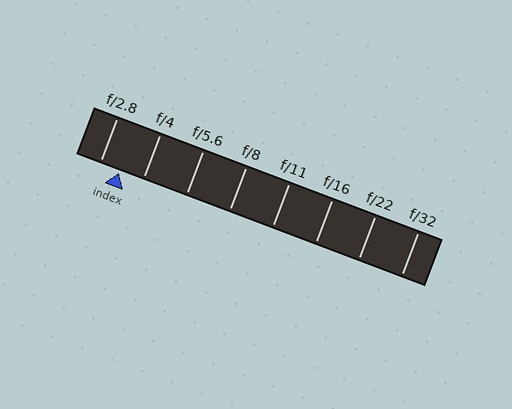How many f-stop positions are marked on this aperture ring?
There are 8 f-stop positions marked.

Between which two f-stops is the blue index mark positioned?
The index mark is between f/2.8 and f/4.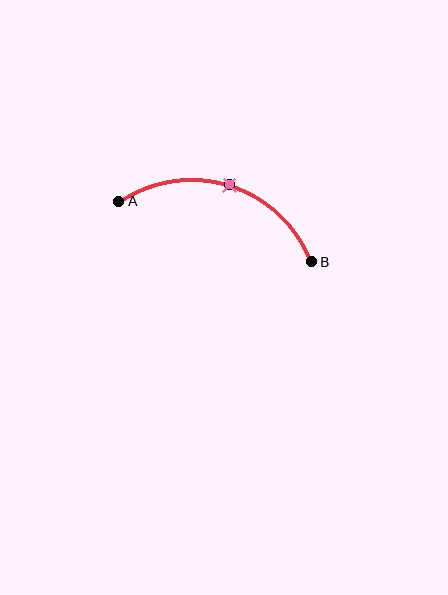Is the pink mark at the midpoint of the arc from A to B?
Yes. The pink mark lies on the arc at equal arc-length from both A and B — it is the arc midpoint.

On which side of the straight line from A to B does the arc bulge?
The arc bulges above the straight line connecting A and B.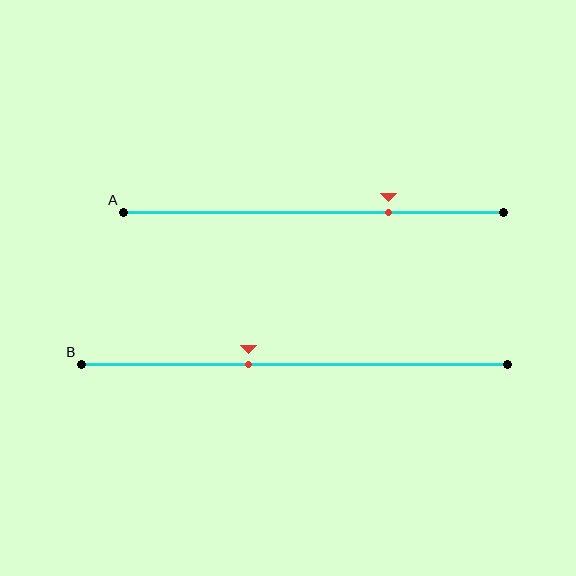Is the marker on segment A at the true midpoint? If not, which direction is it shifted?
No, the marker on segment A is shifted to the right by about 20% of the segment length.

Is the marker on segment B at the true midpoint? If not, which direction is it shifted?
No, the marker on segment B is shifted to the left by about 11% of the segment length.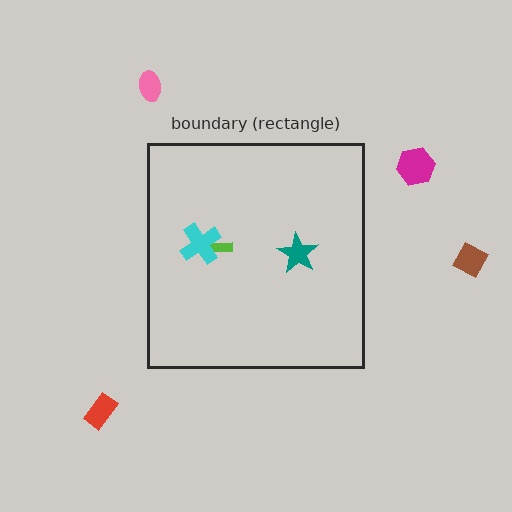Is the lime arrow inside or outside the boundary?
Inside.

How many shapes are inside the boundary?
3 inside, 4 outside.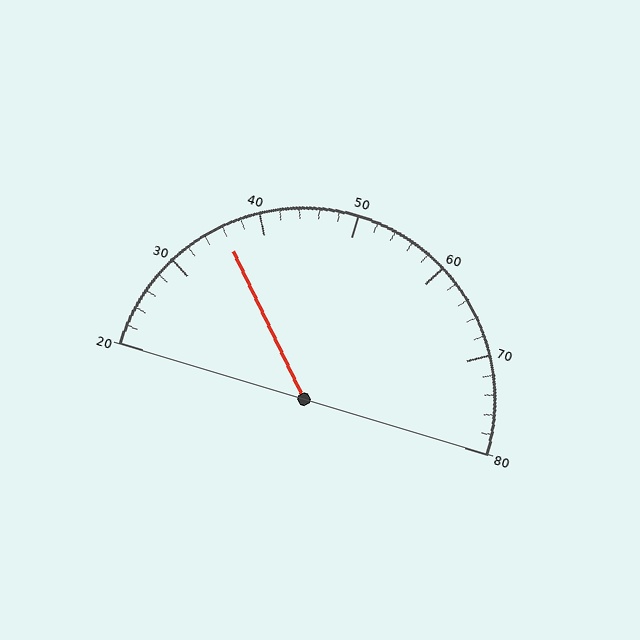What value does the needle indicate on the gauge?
The needle indicates approximately 36.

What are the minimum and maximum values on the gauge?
The gauge ranges from 20 to 80.